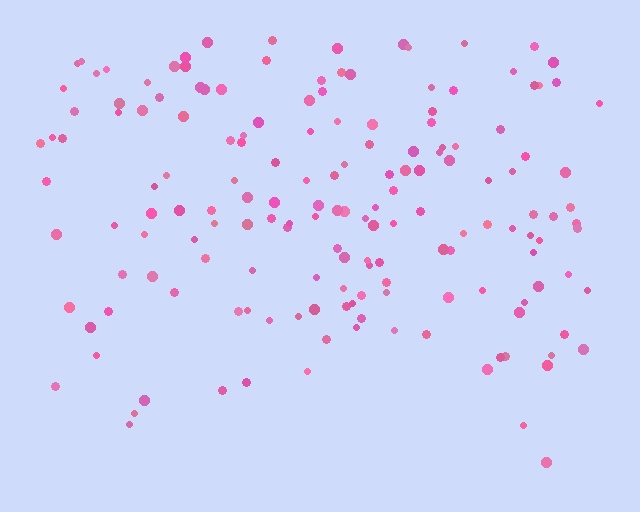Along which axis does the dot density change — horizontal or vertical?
Vertical.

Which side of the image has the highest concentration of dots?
The top.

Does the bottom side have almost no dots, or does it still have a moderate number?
Still a moderate number, just noticeably fewer than the top.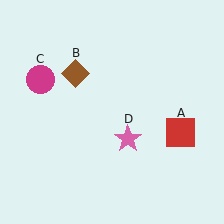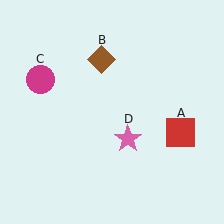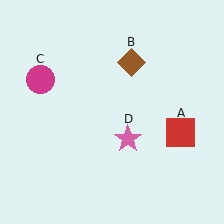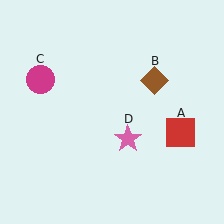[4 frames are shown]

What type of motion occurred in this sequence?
The brown diamond (object B) rotated clockwise around the center of the scene.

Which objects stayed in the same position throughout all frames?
Red square (object A) and magenta circle (object C) and pink star (object D) remained stationary.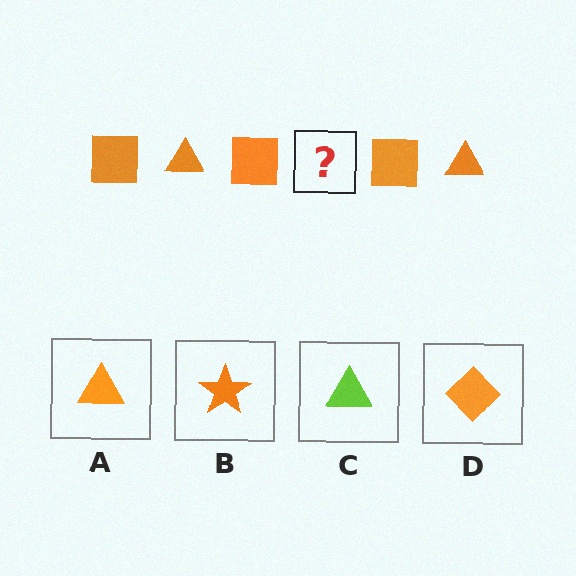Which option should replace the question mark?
Option A.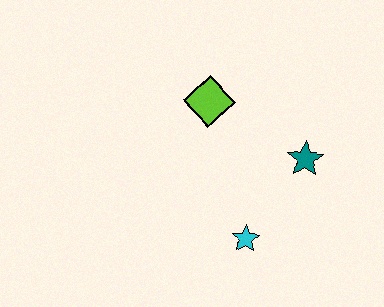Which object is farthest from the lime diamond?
The cyan star is farthest from the lime diamond.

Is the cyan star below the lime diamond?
Yes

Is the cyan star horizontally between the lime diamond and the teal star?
Yes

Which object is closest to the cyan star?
The teal star is closest to the cyan star.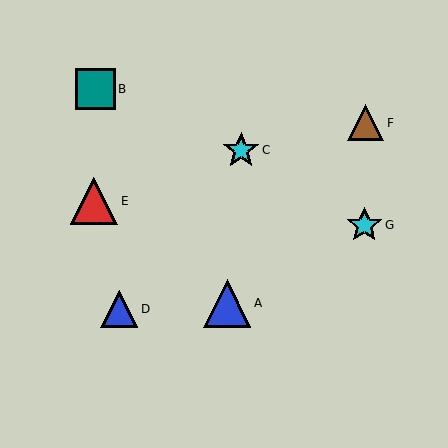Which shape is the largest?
The red triangle (labeled E) is the largest.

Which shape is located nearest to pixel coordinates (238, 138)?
The cyan star (labeled C) at (241, 150) is nearest to that location.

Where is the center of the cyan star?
The center of the cyan star is at (241, 150).